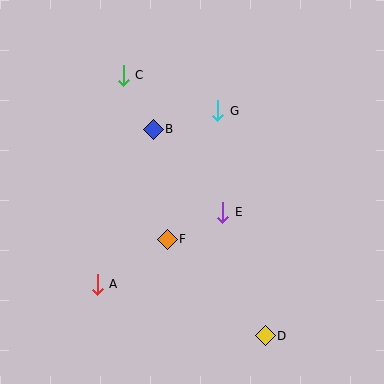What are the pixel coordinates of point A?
Point A is at (97, 284).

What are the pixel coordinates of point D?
Point D is at (265, 336).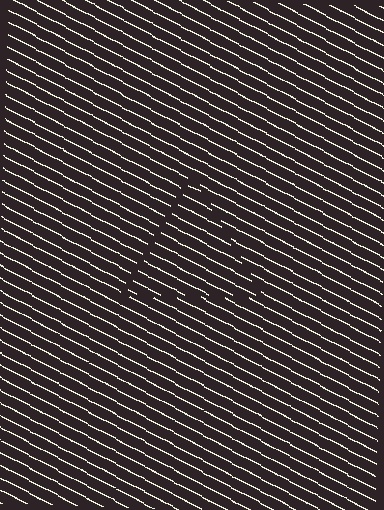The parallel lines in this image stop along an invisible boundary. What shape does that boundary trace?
An illusory triangle. The interior of the shape contains the same grating, shifted by half a period — the contour is defined by the phase discontinuity where line-ends from the inner and outer gratings abut.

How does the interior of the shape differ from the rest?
The interior of the shape contains the same grating, shifted by half a period — the contour is defined by the phase discontinuity where line-ends from the inner and outer gratings abut.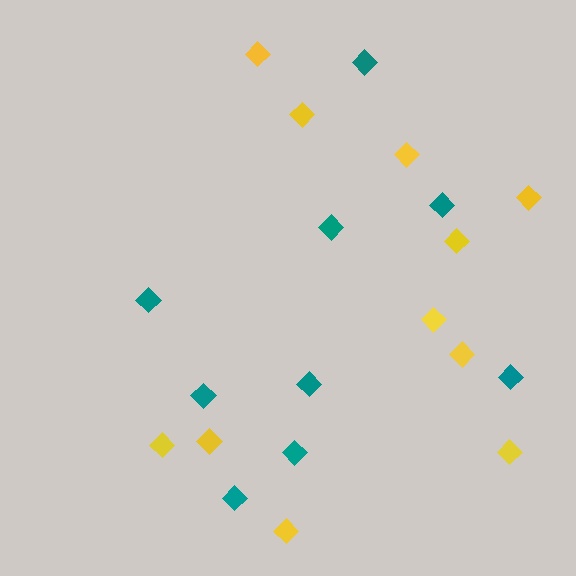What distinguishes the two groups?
There are 2 groups: one group of yellow diamonds (11) and one group of teal diamonds (9).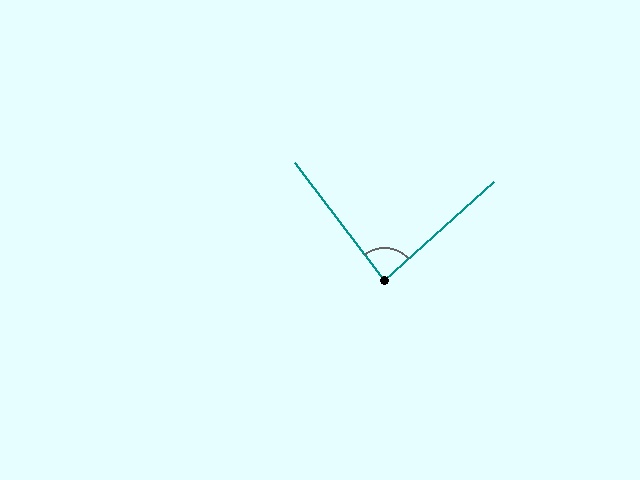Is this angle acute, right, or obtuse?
It is approximately a right angle.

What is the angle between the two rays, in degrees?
Approximately 85 degrees.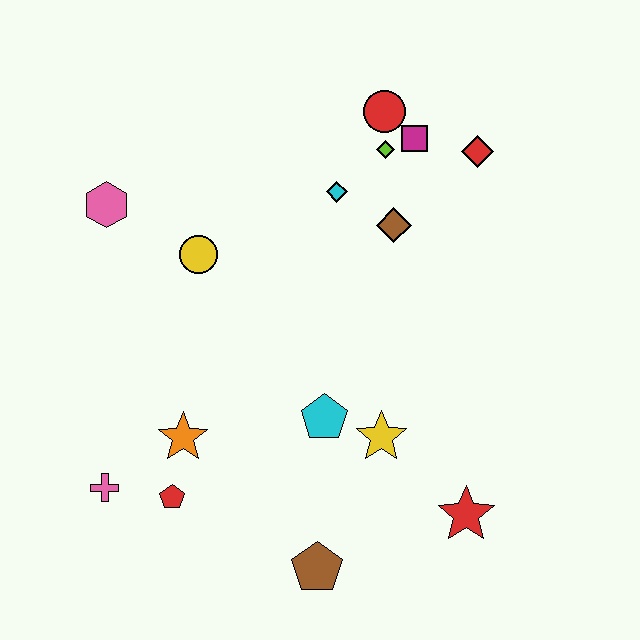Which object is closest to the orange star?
The red pentagon is closest to the orange star.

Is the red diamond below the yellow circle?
No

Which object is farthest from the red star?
The pink hexagon is farthest from the red star.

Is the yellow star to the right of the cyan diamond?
Yes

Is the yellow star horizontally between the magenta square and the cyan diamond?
Yes